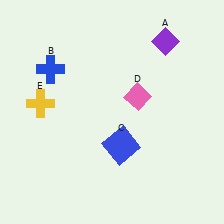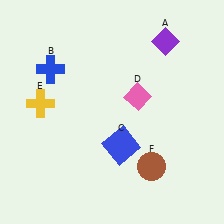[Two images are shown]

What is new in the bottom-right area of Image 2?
A brown circle (F) was added in the bottom-right area of Image 2.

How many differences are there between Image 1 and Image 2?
There is 1 difference between the two images.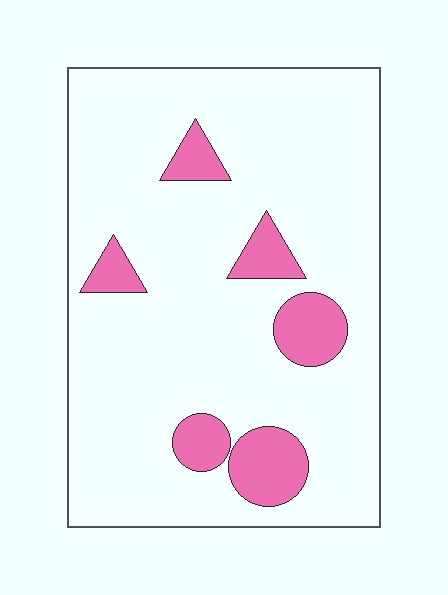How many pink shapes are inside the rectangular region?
6.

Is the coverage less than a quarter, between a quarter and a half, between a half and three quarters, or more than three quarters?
Less than a quarter.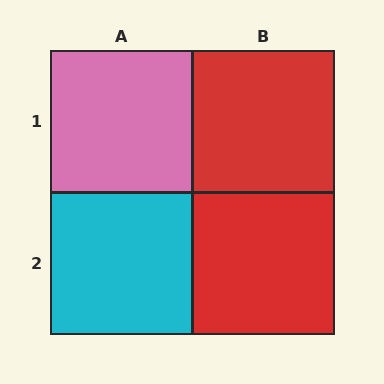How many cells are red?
2 cells are red.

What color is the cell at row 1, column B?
Red.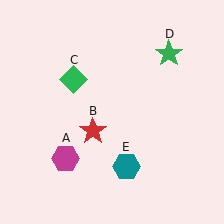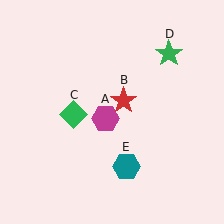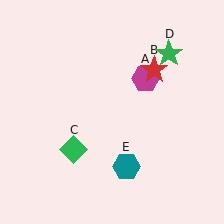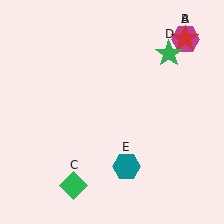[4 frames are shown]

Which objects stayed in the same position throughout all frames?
Green star (object D) and teal hexagon (object E) remained stationary.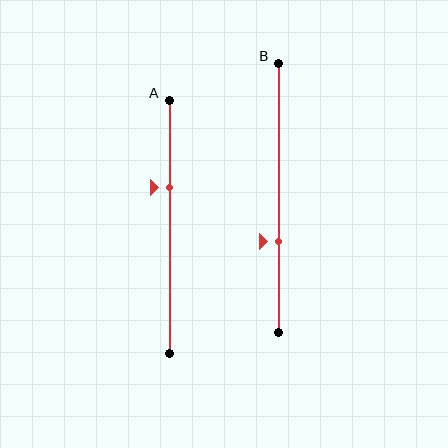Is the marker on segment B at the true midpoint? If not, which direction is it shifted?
No, the marker on segment B is shifted downward by about 16% of the segment length.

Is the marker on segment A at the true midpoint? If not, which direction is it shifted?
No, the marker on segment A is shifted upward by about 16% of the segment length.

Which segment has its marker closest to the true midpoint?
Segment A has its marker closest to the true midpoint.